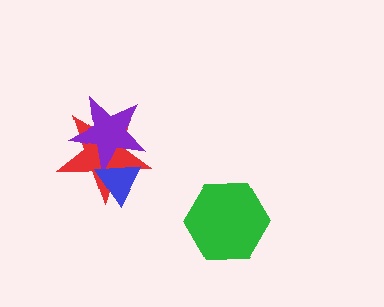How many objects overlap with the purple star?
2 objects overlap with the purple star.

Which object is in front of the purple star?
The blue triangle is in front of the purple star.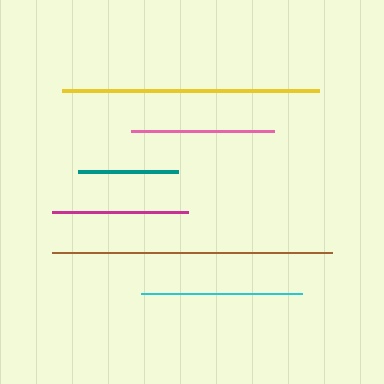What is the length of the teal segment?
The teal segment is approximately 100 pixels long.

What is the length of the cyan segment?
The cyan segment is approximately 161 pixels long.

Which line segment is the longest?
The brown line is the longest at approximately 280 pixels.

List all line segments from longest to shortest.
From longest to shortest: brown, yellow, cyan, pink, magenta, teal.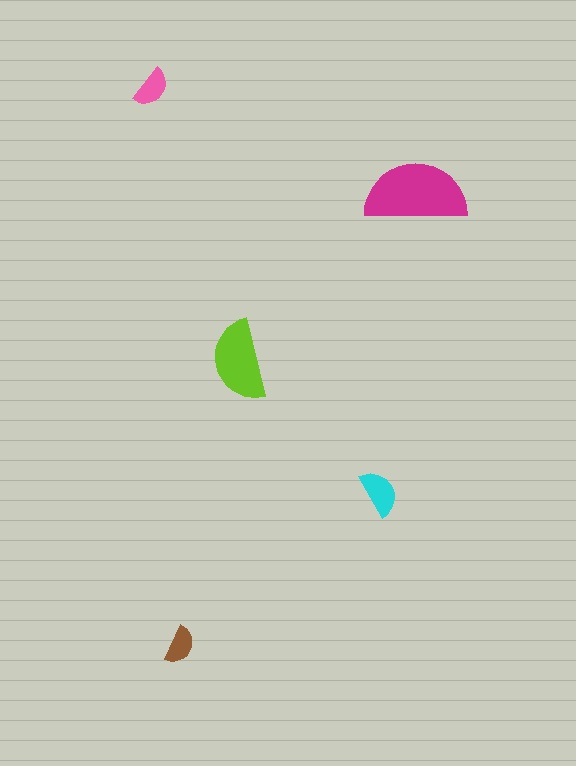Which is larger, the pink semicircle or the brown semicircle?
The pink one.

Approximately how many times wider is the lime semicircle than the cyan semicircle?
About 1.5 times wider.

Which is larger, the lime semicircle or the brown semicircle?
The lime one.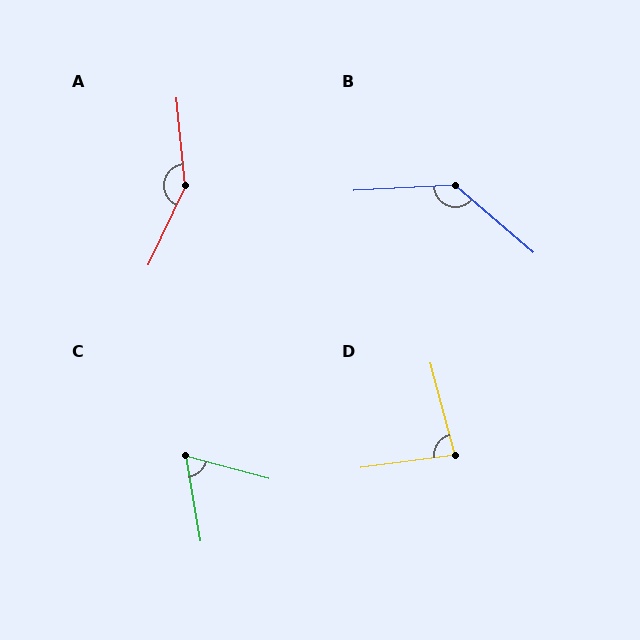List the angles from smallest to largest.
C (65°), D (82°), B (137°), A (149°).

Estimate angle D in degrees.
Approximately 82 degrees.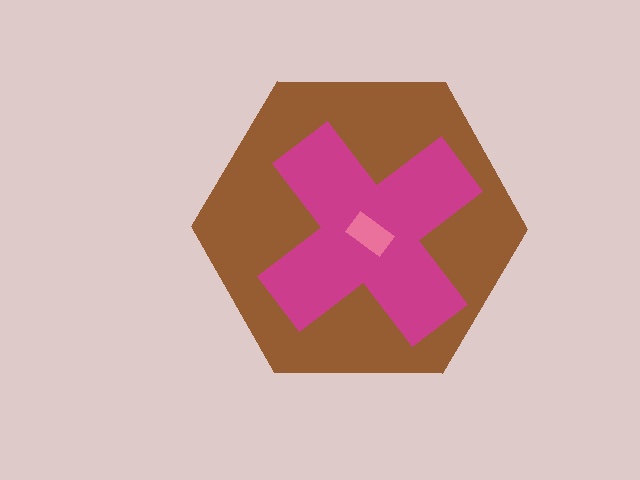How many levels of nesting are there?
3.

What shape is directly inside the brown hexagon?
The magenta cross.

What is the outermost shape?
The brown hexagon.